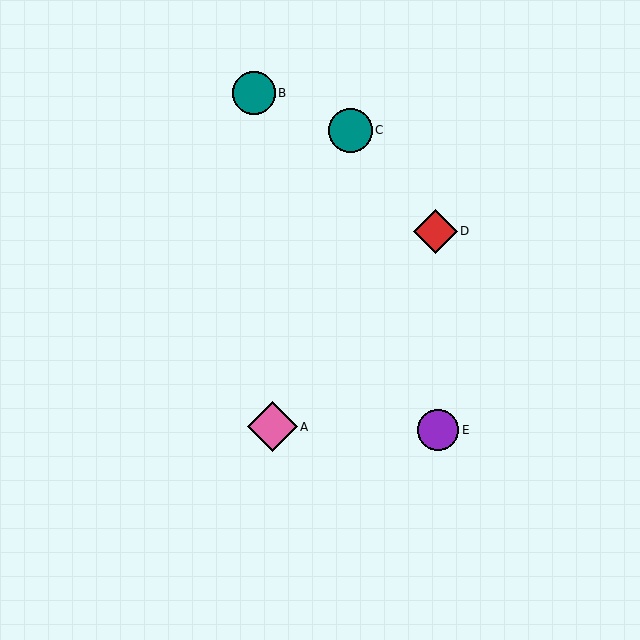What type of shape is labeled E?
Shape E is a purple circle.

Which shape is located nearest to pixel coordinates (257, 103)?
The teal circle (labeled B) at (254, 93) is nearest to that location.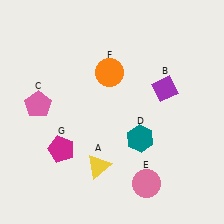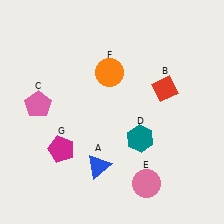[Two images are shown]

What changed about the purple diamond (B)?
In Image 1, B is purple. In Image 2, it changed to red.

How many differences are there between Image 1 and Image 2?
There are 2 differences between the two images.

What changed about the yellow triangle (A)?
In Image 1, A is yellow. In Image 2, it changed to blue.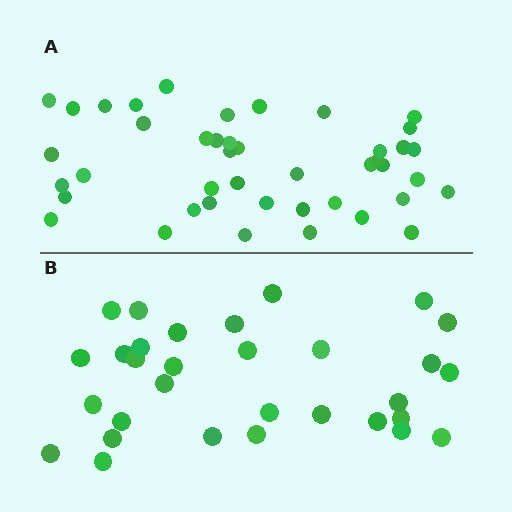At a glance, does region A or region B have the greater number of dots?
Region A (the top region) has more dots.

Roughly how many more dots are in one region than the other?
Region A has roughly 12 or so more dots than region B.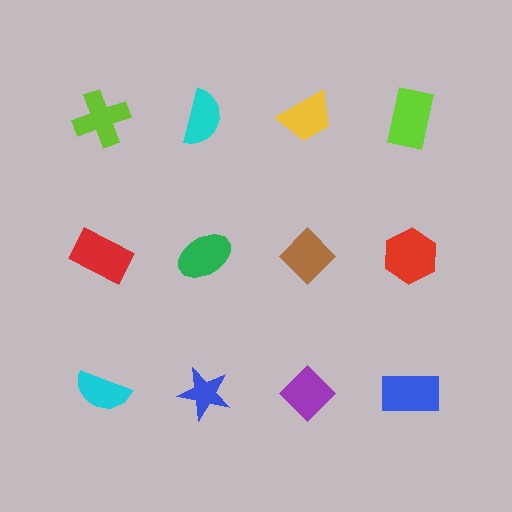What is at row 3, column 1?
A cyan semicircle.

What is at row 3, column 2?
A blue star.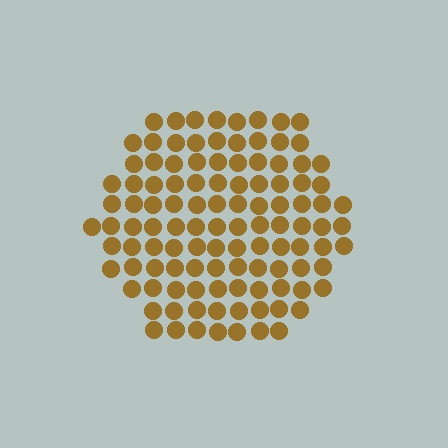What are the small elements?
The small elements are circles.